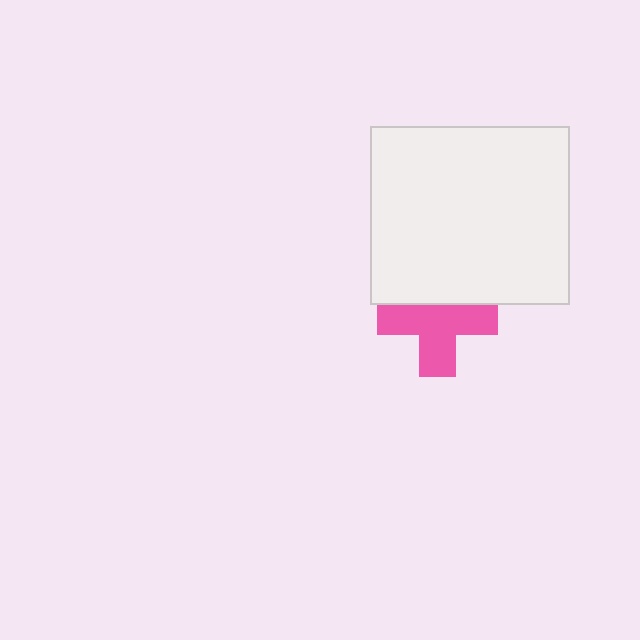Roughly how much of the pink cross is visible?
Most of it is visible (roughly 70%).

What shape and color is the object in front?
The object in front is a white rectangle.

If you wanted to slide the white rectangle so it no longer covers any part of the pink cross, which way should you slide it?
Slide it up — that is the most direct way to separate the two shapes.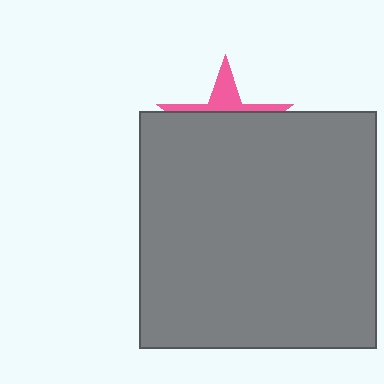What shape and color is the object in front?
The object in front is a gray square.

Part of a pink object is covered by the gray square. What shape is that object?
It is a star.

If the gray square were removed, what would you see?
You would see the complete pink star.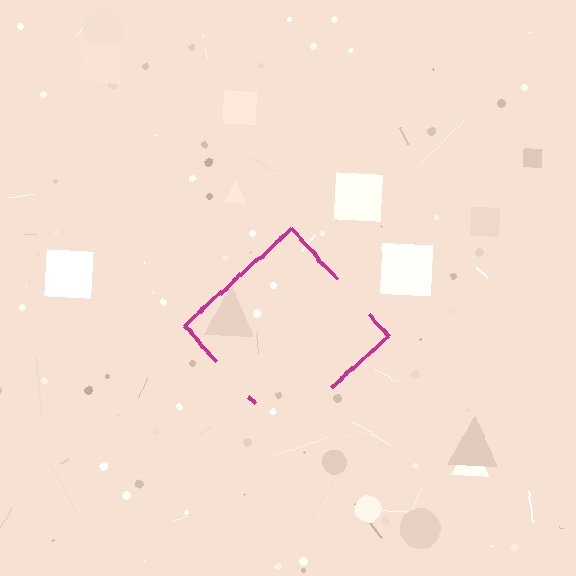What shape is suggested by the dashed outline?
The dashed outline suggests a diamond.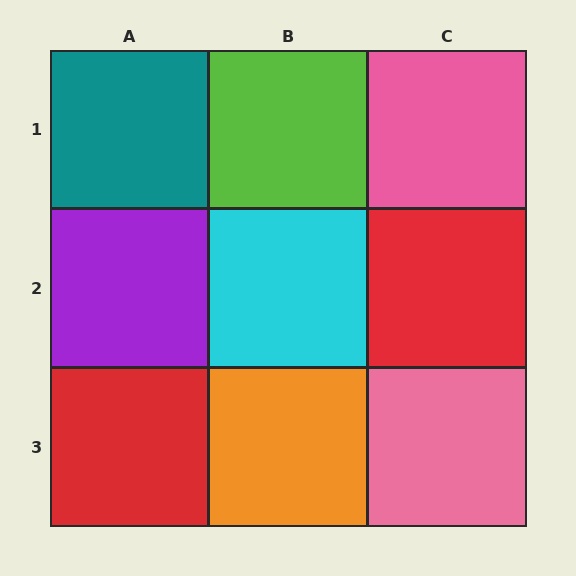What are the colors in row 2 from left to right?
Purple, cyan, red.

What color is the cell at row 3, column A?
Red.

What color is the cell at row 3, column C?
Pink.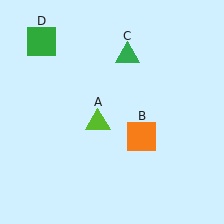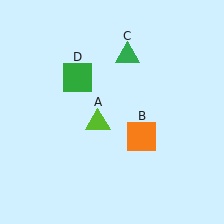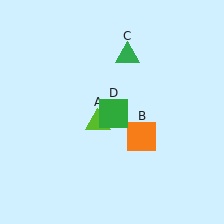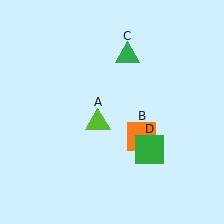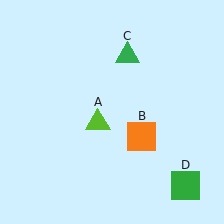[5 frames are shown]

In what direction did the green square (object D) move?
The green square (object D) moved down and to the right.